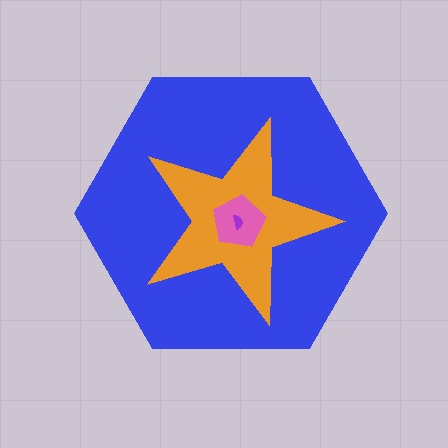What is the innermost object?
The purple semicircle.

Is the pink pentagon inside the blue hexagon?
Yes.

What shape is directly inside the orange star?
The pink pentagon.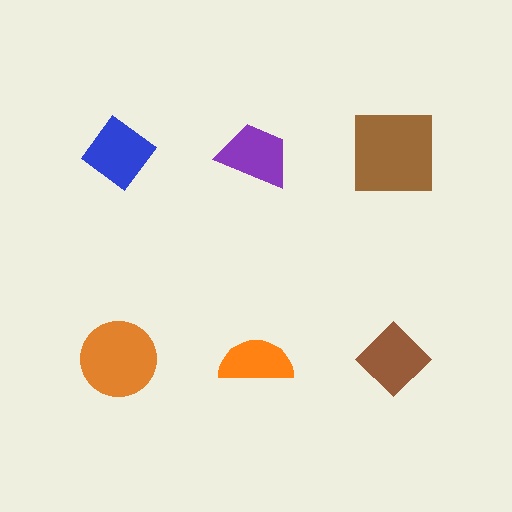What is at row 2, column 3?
A brown diamond.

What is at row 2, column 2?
An orange semicircle.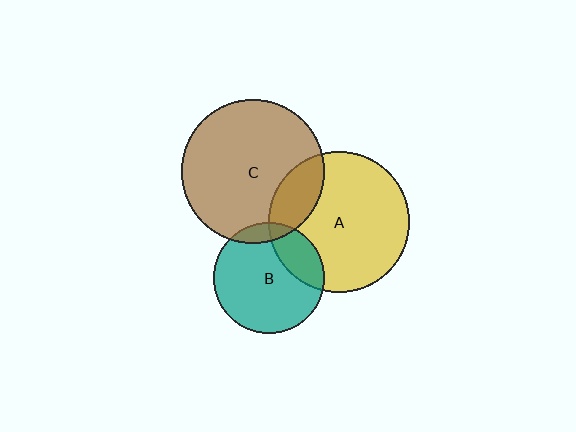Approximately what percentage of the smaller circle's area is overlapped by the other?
Approximately 10%.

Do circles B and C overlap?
Yes.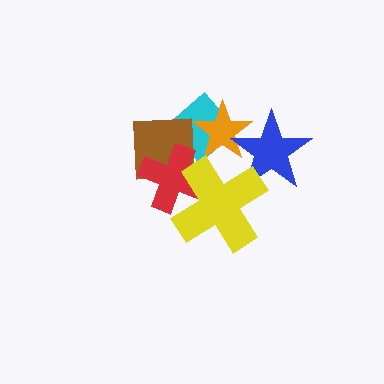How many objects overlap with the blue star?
2 objects overlap with the blue star.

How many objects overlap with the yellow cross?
3 objects overlap with the yellow cross.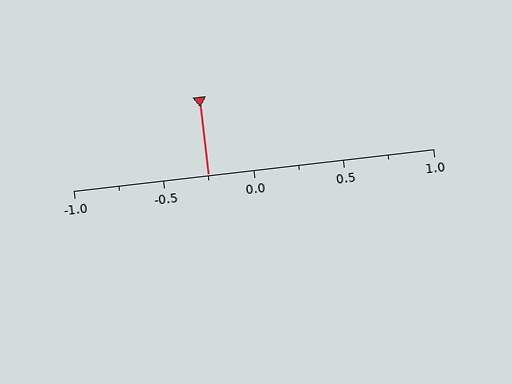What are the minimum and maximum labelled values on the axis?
The axis runs from -1.0 to 1.0.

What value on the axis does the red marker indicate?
The marker indicates approximately -0.25.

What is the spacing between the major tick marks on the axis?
The major ticks are spaced 0.5 apart.